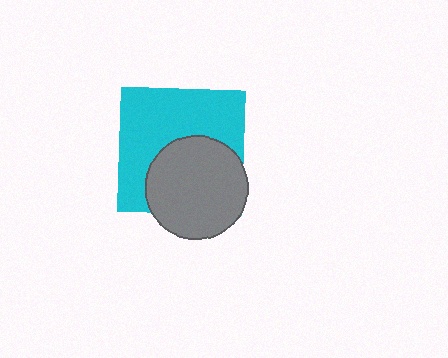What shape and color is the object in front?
The object in front is a gray circle.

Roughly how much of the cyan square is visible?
About half of it is visible (roughly 57%).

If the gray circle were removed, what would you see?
You would see the complete cyan square.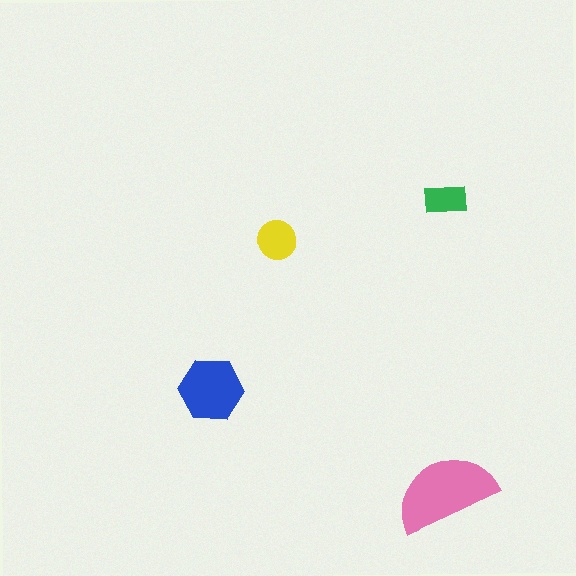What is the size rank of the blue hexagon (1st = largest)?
2nd.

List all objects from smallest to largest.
The green rectangle, the yellow circle, the blue hexagon, the pink semicircle.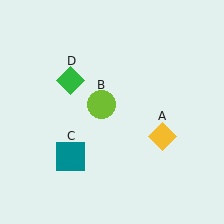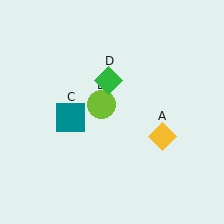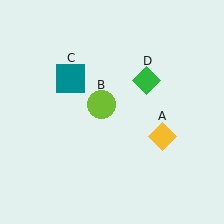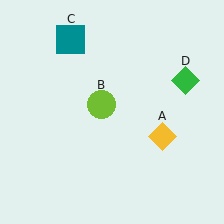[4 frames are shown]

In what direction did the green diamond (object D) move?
The green diamond (object D) moved right.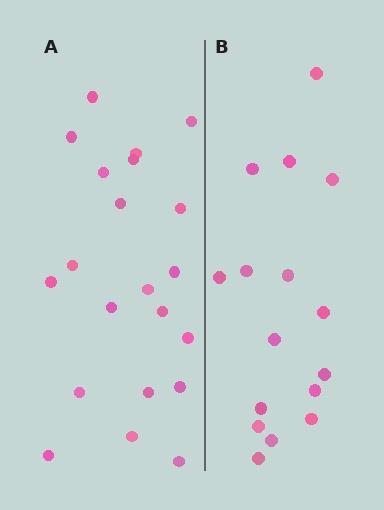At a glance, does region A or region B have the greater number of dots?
Region A (the left region) has more dots.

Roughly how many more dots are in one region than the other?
Region A has about 5 more dots than region B.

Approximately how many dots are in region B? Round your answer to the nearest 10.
About 20 dots. (The exact count is 16, which rounds to 20.)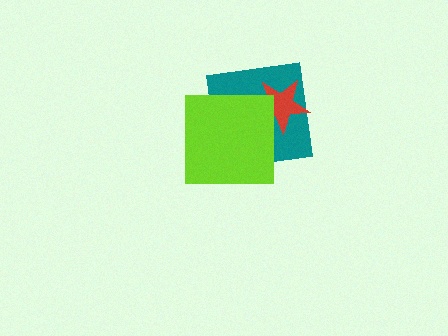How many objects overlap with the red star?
2 objects overlap with the red star.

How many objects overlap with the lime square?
2 objects overlap with the lime square.